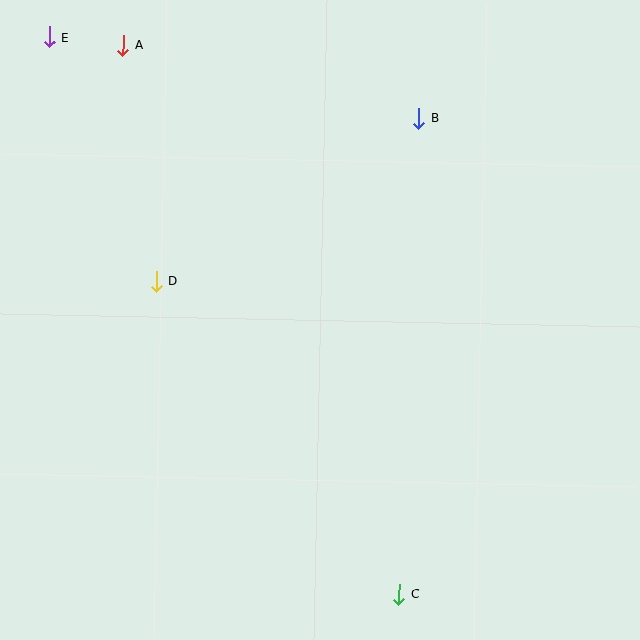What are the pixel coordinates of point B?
Point B is at (419, 118).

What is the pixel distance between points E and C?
The distance between E and C is 658 pixels.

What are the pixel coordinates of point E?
Point E is at (49, 37).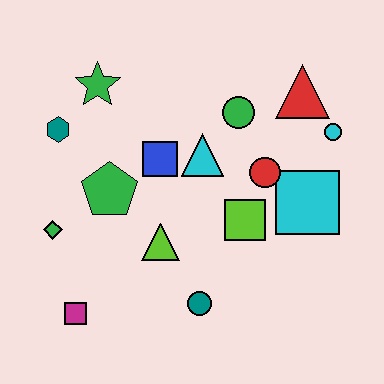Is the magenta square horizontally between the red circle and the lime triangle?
No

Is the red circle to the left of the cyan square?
Yes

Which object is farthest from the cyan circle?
The magenta square is farthest from the cyan circle.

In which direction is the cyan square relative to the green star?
The cyan square is to the right of the green star.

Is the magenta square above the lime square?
No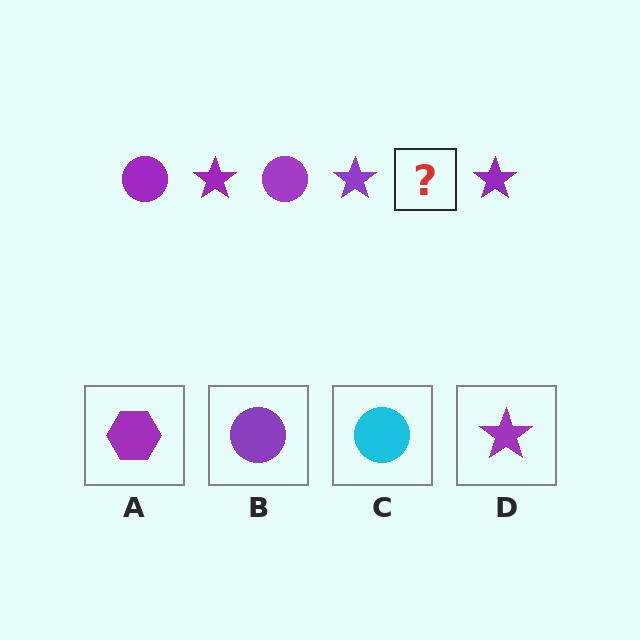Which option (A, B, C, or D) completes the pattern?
B.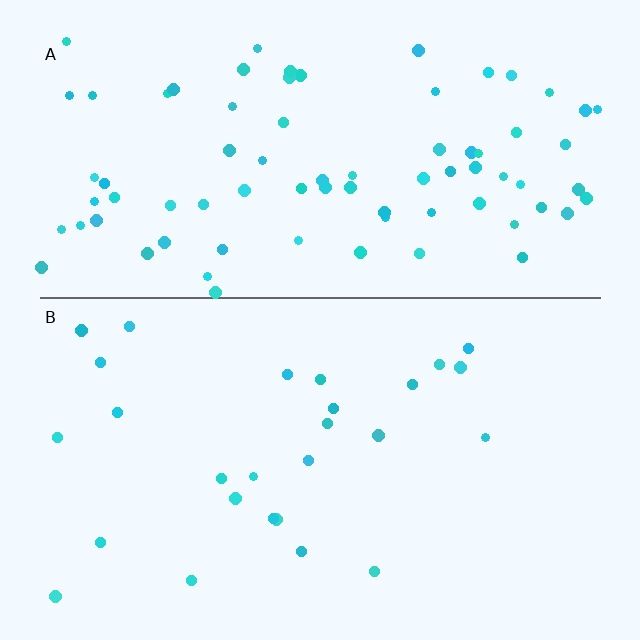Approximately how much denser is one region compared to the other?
Approximately 2.9× — region A over region B.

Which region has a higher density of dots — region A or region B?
A (the top).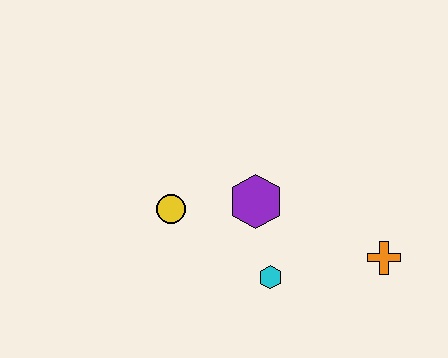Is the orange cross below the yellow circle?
Yes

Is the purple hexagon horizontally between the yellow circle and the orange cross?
Yes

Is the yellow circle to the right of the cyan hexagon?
No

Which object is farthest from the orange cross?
The yellow circle is farthest from the orange cross.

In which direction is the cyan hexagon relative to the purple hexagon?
The cyan hexagon is below the purple hexagon.